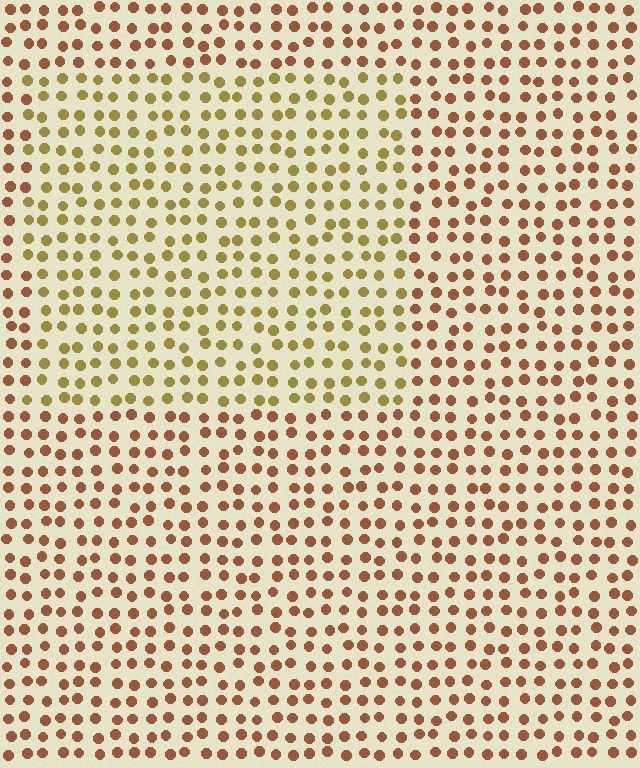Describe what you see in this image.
The image is filled with small brown elements in a uniform arrangement. A rectangle-shaped region is visible where the elements are tinted to a slightly different hue, forming a subtle color boundary.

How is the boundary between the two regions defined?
The boundary is defined purely by a slight shift in hue (about 37 degrees). Spacing, size, and orientation are identical on both sides.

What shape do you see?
I see a rectangle.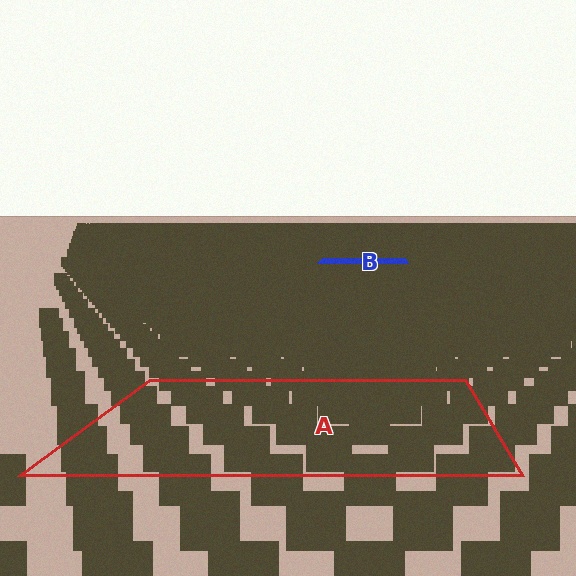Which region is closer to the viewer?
Region A is closer. The texture elements there are larger and more spread out.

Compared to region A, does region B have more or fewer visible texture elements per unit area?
Region B has more texture elements per unit area — they are packed more densely because it is farther away.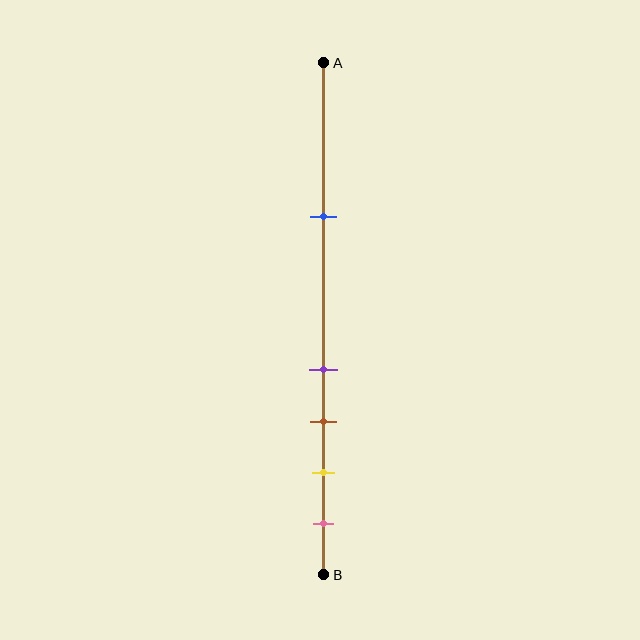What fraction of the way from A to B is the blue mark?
The blue mark is approximately 30% (0.3) of the way from A to B.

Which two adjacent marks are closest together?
The purple and brown marks are the closest adjacent pair.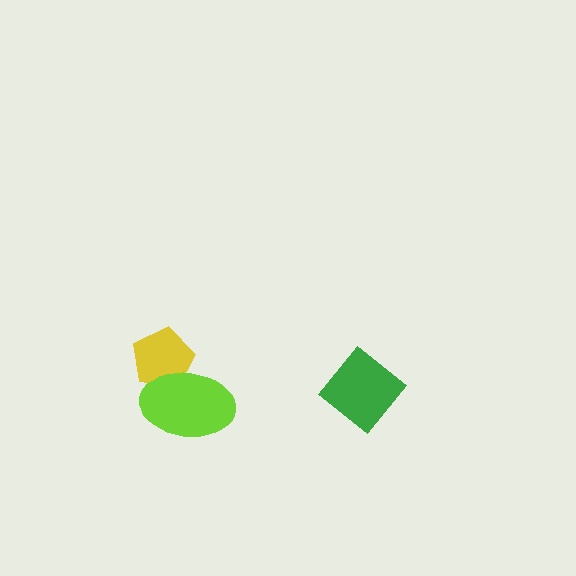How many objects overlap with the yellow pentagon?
1 object overlaps with the yellow pentagon.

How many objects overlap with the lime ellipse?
1 object overlaps with the lime ellipse.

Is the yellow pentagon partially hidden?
Yes, it is partially covered by another shape.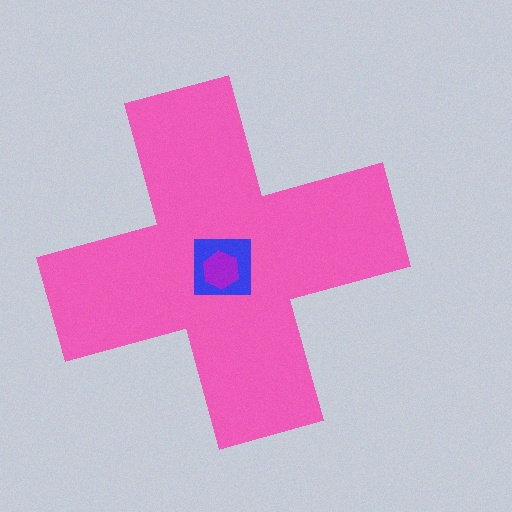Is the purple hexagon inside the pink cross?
Yes.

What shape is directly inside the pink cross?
The blue square.